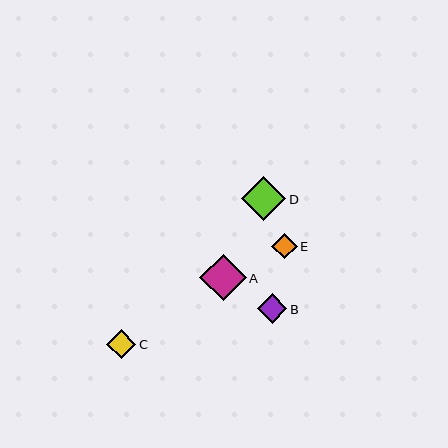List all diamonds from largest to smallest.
From largest to smallest: A, D, B, C, E.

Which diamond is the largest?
Diamond A is the largest with a size of approximately 46 pixels.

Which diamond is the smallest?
Diamond E is the smallest with a size of approximately 26 pixels.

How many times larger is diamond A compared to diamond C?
Diamond A is approximately 1.6 times the size of diamond C.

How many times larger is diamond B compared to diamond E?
Diamond B is approximately 1.1 times the size of diamond E.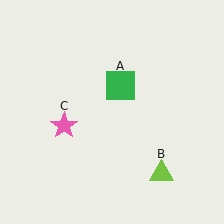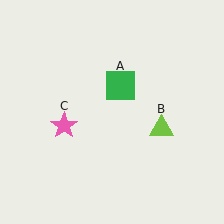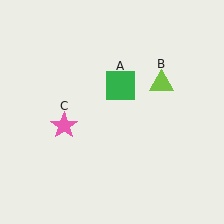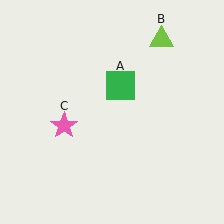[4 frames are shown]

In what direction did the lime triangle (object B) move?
The lime triangle (object B) moved up.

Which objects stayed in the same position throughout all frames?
Green square (object A) and pink star (object C) remained stationary.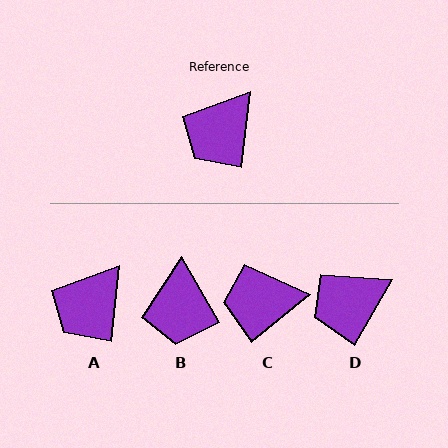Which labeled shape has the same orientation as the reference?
A.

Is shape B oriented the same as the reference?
No, it is off by about 37 degrees.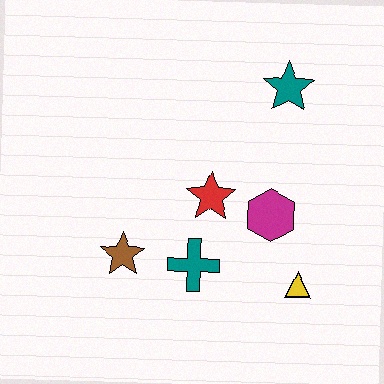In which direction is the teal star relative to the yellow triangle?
The teal star is above the yellow triangle.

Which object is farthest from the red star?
The teal star is farthest from the red star.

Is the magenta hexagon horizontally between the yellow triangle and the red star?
Yes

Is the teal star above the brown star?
Yes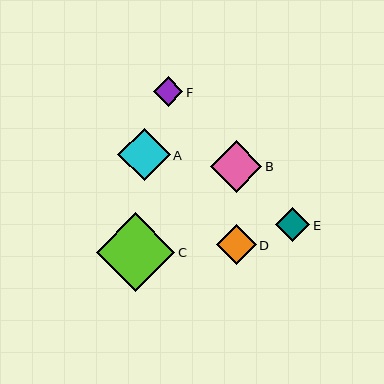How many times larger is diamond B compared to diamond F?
Diamond B is approximately 1.7 times the size of diamond F.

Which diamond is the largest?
Diamond C is the largest with a size of approximately 79 pixels.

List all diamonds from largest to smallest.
From largest to smallest: C, A, B, D, E, F.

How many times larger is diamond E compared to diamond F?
Diamond E is approximately 1.2 times the size of diamond F.